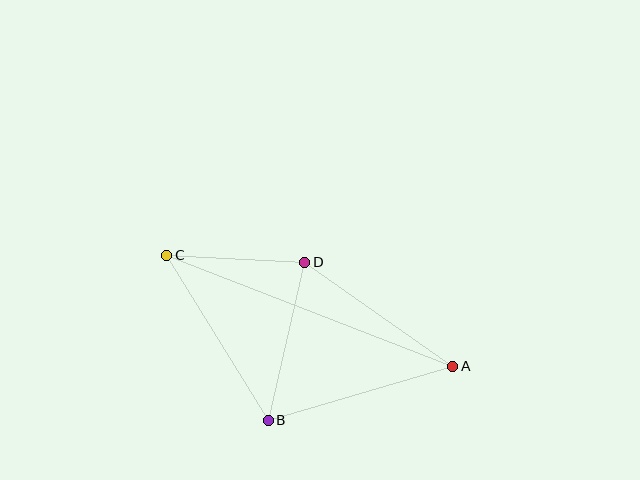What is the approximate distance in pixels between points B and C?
The distance between B and C is approximately 194 pixels.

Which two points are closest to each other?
Points C and D are closest to each other.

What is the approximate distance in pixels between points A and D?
The distance between A and D is approximately 181 pixels.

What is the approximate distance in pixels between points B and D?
The distance between B and D is approximately 162 pixels.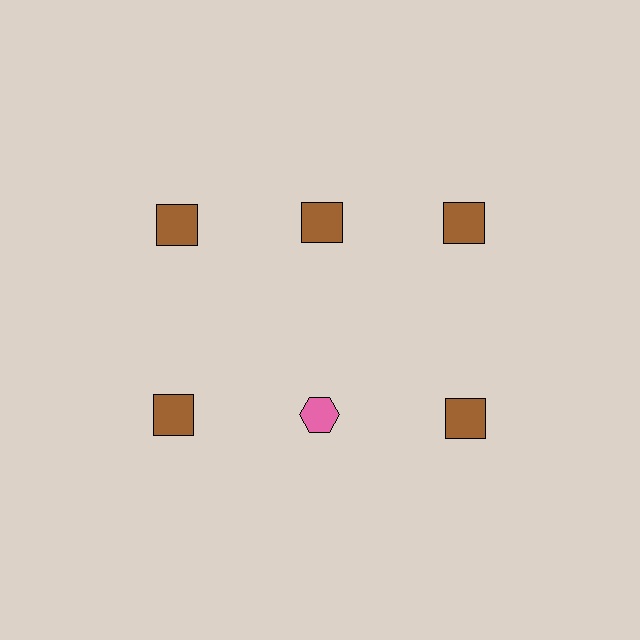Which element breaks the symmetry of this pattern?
The pink hexagon in the second row, second from left column breaks the symmetry. All other shapes are brown squares.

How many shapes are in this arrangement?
There are 6 shapes arranged in a grid pattern.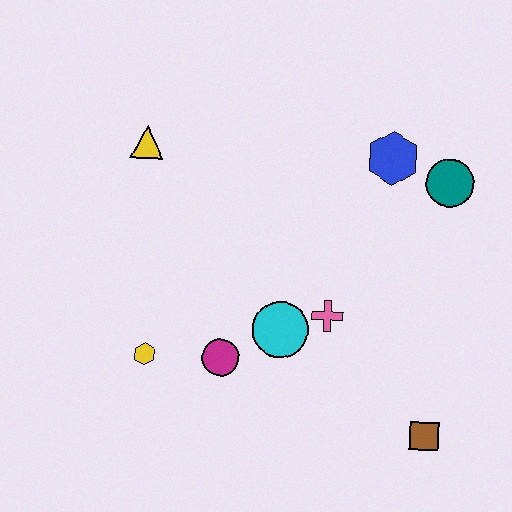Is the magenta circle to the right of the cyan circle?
No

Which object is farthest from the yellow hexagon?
The teal circle is farthest from the yellow hexagon.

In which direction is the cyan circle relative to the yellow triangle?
The cyan circle is below the yellow triangle.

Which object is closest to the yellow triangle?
The yellow hexagon is closest to the yellow triangle.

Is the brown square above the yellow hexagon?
No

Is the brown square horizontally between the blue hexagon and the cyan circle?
No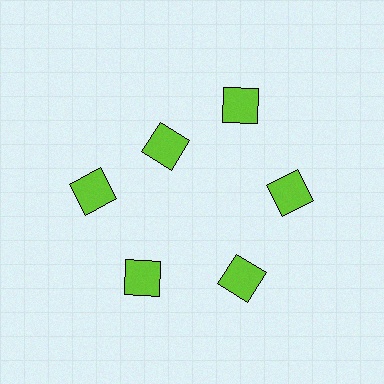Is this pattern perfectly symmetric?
No. The 6 lime squares are arranged in a ring, but one element near the 11 o'clock position is pulled inward toward the center, breaking the 6-fold rotational symmetry.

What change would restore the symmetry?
The symmetry would be restored by moving it outward, back onto the ring so that all 6 squares sit at equal angles and equal distance from the center.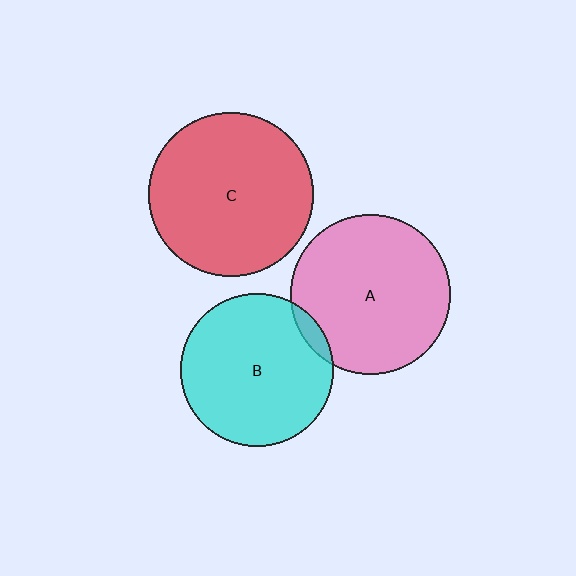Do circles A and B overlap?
Yes.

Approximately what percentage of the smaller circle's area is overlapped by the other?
Approximately 5%.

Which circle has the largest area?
Circle C (red).